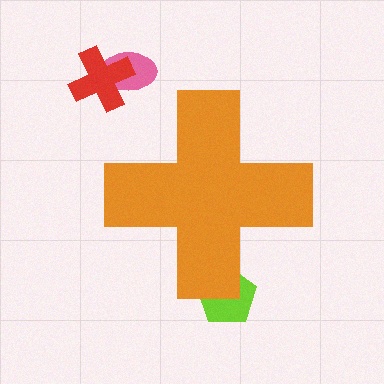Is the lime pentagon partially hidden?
Yes, the lime pentagon is partially hidden behind the orange cross.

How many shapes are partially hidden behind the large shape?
1 shape is partially hidden.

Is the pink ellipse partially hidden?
No, the pink ellipse is fully visible.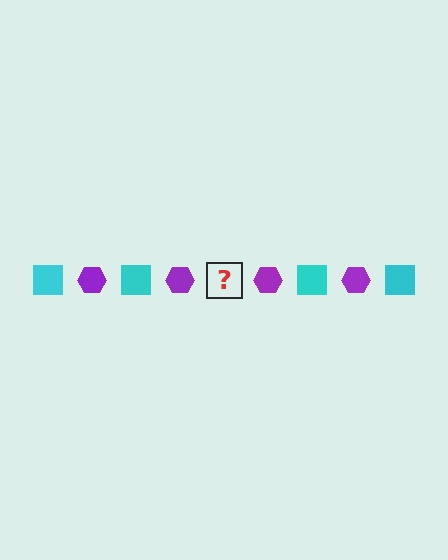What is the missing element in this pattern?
The missing element is a cyan square.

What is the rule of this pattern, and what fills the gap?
The rule is that the pattern alternates between cyan square and purple hexagon. The gap should be filled with a cyan square.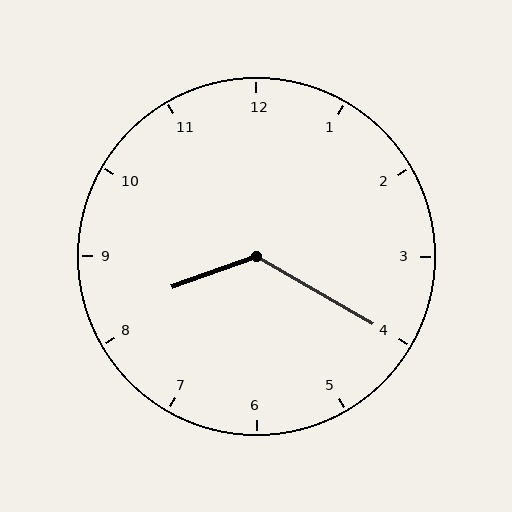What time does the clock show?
8:20.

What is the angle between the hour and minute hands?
Approximately 130 degrees.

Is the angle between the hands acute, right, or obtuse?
It is obtuse.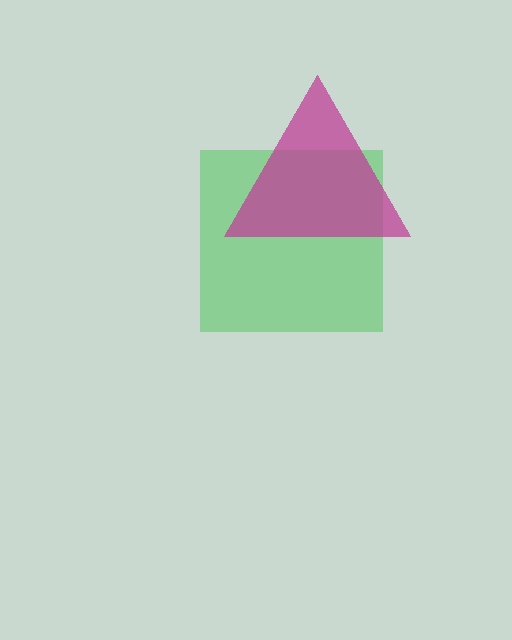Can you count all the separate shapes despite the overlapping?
Yes, there are 2 separate shapes.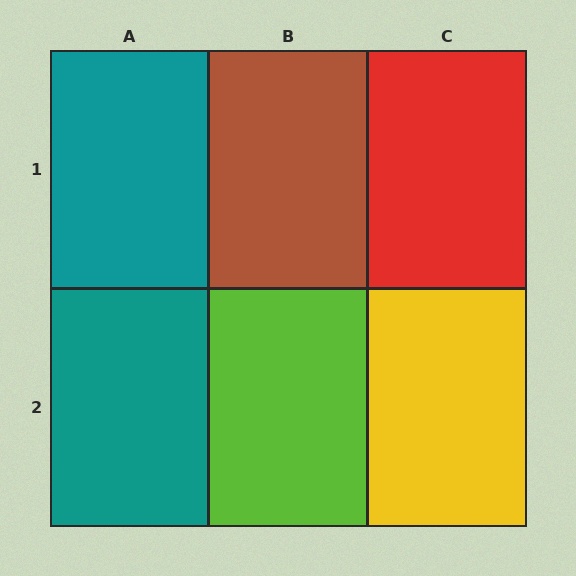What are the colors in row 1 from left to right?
Teal, brown, red.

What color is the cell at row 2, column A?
Teal.